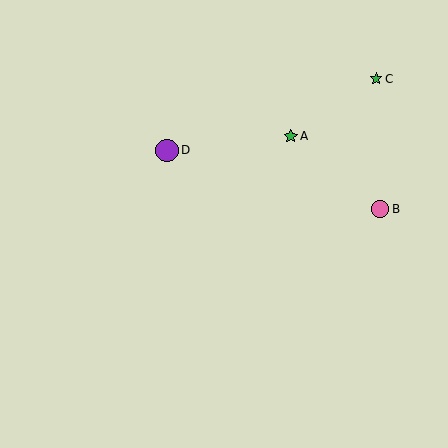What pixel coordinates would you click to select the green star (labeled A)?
Click at (291, 137) to select the green star A.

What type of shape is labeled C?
Shape C is a green star.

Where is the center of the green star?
The center of the green star is at (376, 78).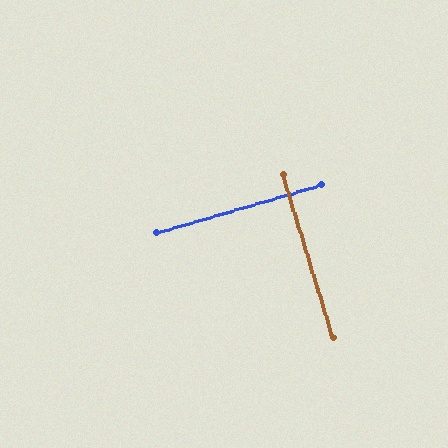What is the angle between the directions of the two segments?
Approximately 90 degrees.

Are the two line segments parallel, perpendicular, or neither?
Perpendicular — they meet at approximately 90°.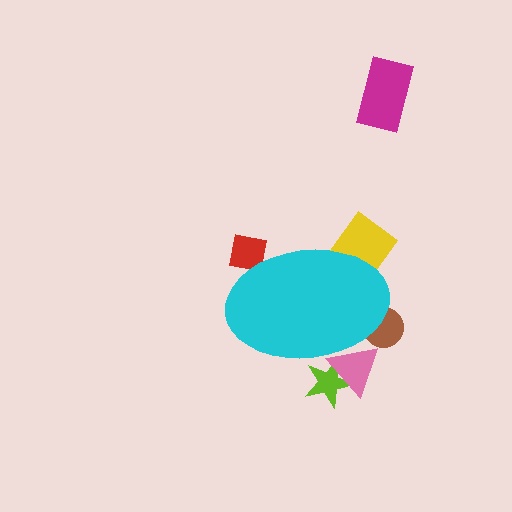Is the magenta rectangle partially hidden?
No, the magenta rectangle is fully visible.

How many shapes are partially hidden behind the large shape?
5 shapes are partially hidden.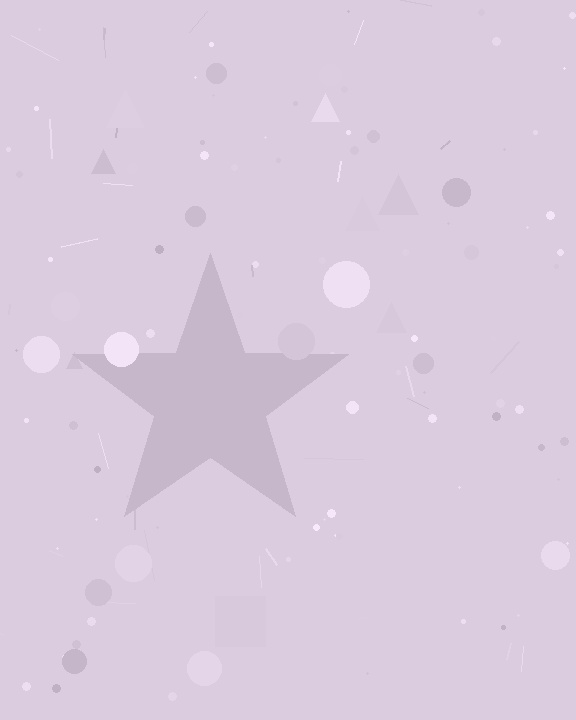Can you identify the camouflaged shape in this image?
The camouflaged shape is a star.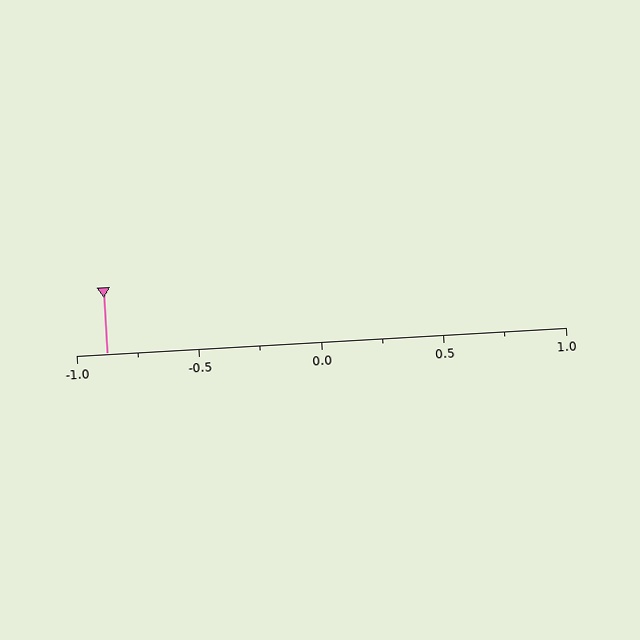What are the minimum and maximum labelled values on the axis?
The axis runs from -1.0 to 1.0.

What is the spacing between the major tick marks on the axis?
The major ticks are spaced 0.5 apart.